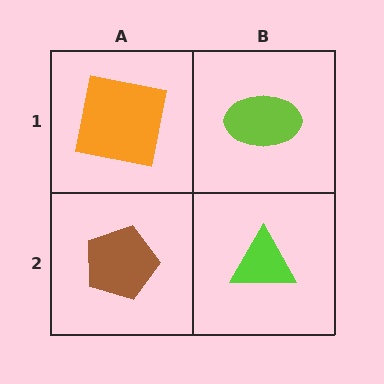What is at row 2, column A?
A brown pentagon.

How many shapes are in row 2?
2 shapes.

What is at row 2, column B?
A lime triangle.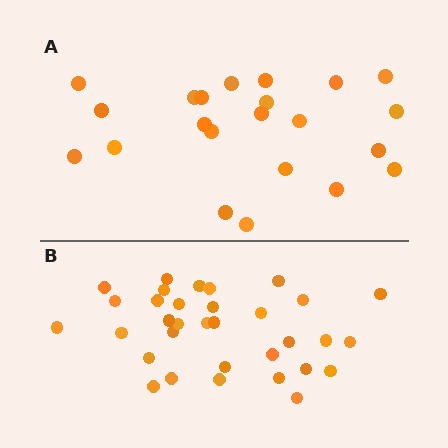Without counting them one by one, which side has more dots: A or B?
Region B (the bottom region) has more dots.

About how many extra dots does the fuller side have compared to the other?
Region B has roughly 12 or so more dots than region A.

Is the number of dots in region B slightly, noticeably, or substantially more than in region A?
Region B has substantially more. The ratio is roughly 1.5 to 1.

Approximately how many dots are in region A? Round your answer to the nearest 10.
About 20 dots. (The exact count is 22, which rounds to 20.)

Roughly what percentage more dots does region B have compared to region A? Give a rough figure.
About 50% more.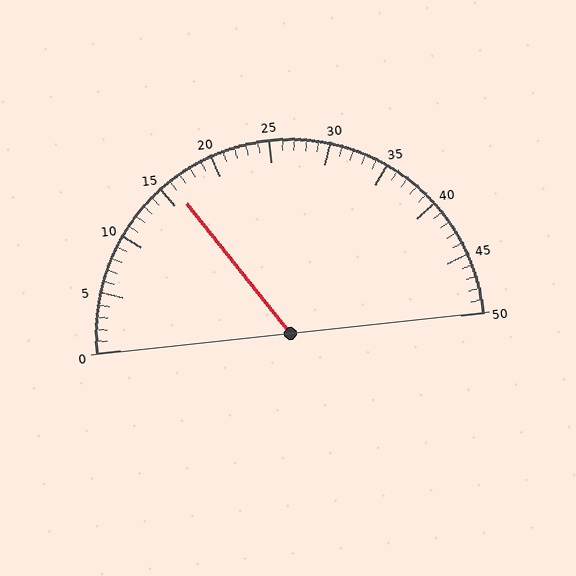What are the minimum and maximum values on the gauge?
The gauge ranges from 0 to 50.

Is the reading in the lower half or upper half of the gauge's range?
The reading is in the lower half of the range (0 to 50).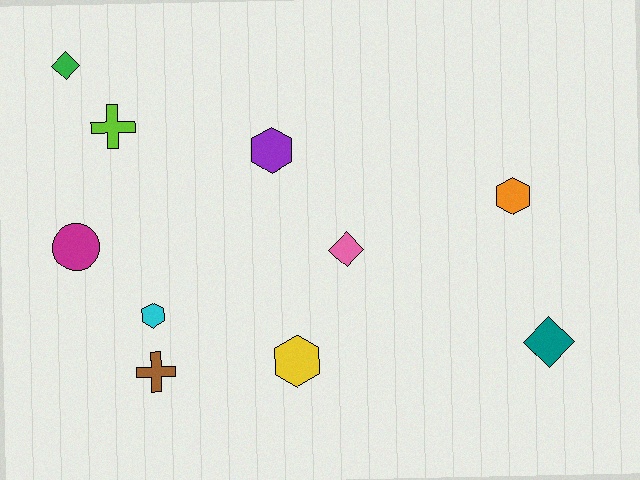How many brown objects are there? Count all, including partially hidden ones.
There is 1 brown object.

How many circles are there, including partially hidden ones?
There is 1 circle.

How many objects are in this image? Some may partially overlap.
There are 10 objects.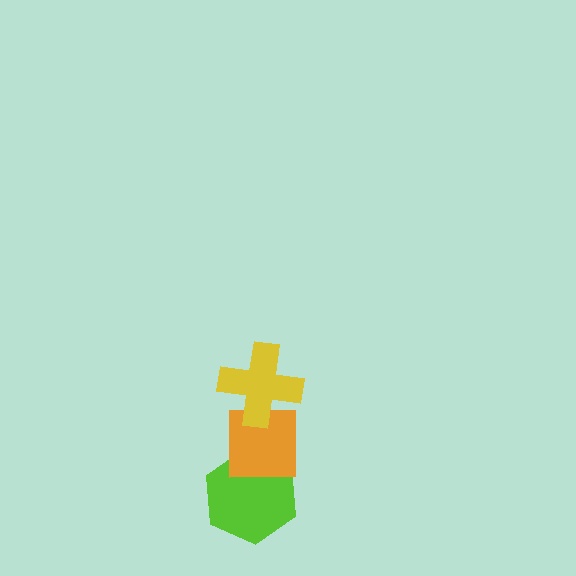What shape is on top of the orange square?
The yellow cross is on top of the orange square.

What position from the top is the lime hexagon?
The lime hexagon is 3rd from the top.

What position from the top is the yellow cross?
The yellow cross is 1st from the top.